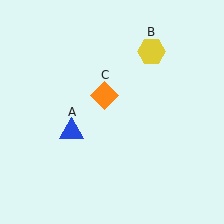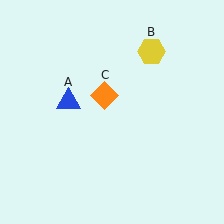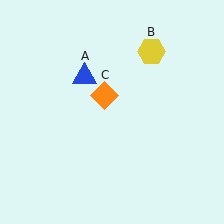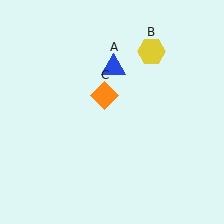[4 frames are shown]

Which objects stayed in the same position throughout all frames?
Yellow hexagon (object B) and orange diamond (object C) remained stationary.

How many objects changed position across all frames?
1 object changed position: blue triangle (object A).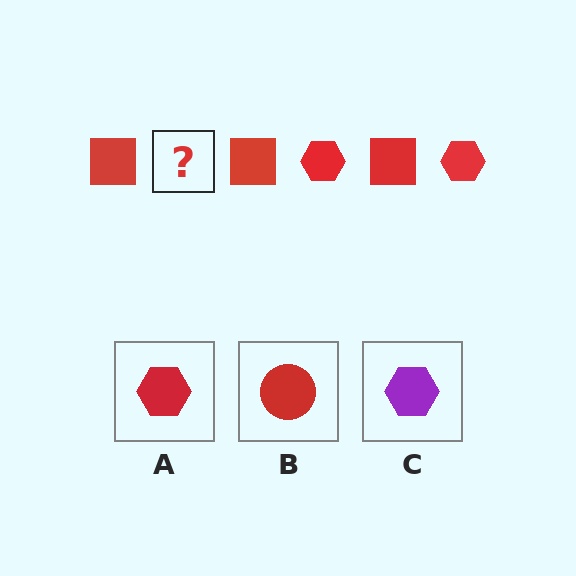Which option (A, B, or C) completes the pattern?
A.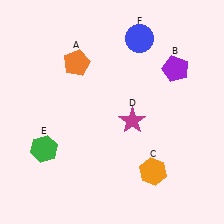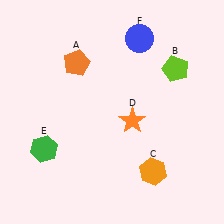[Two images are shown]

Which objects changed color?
B changed from purple to lime. D changed from magenta to orange.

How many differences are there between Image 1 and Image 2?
There are 2 differences between the two images.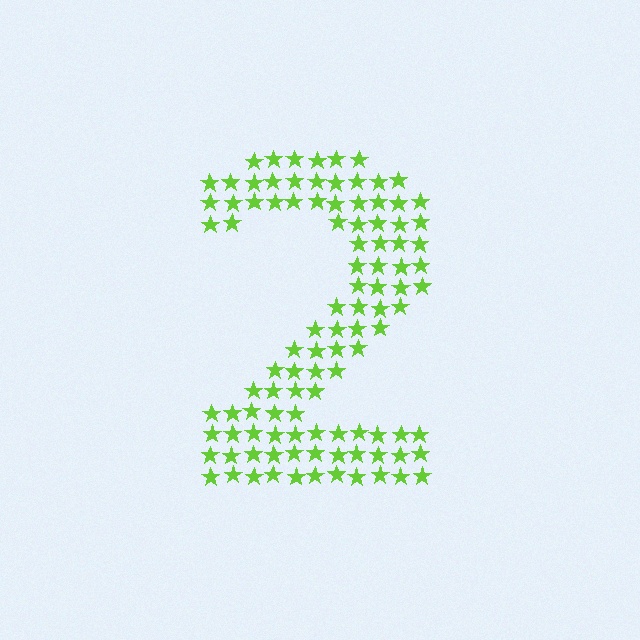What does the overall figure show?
The overall figure shows the digit 2.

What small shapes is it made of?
It is made of small stars.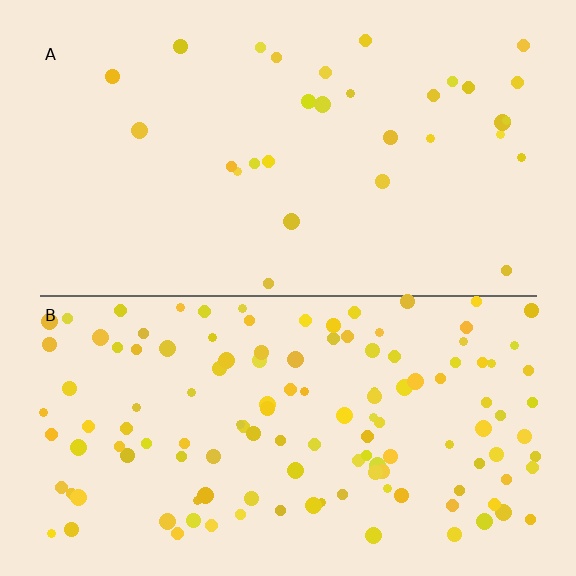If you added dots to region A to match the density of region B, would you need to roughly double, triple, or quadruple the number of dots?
Approximately quadruple.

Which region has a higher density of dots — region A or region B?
B (the bottom).